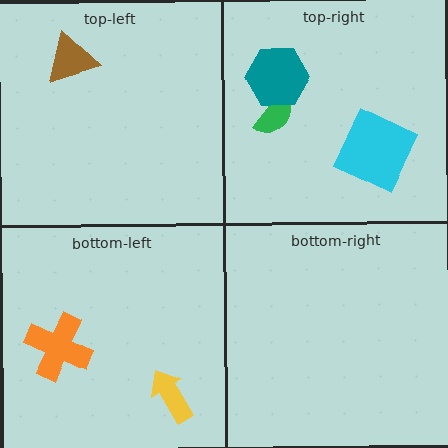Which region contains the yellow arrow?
The bottom-left region.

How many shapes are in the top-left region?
1.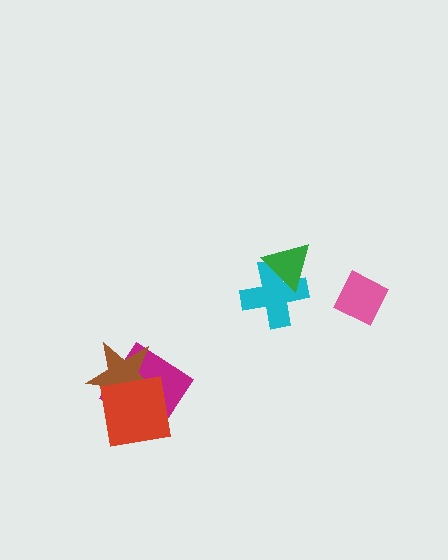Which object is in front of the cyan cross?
The green triangle is in front of the cyan cross.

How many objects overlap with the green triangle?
1 object overlaps with the green triangle.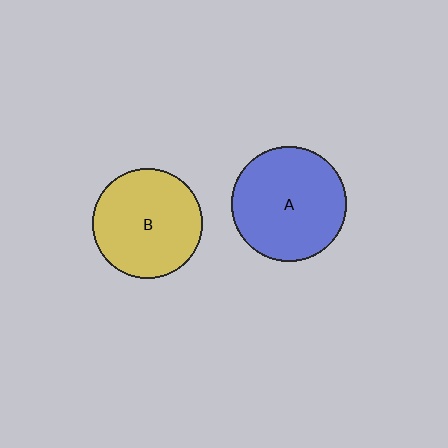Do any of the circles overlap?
No, none of the circles overlap.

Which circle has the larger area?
Circle A (blue).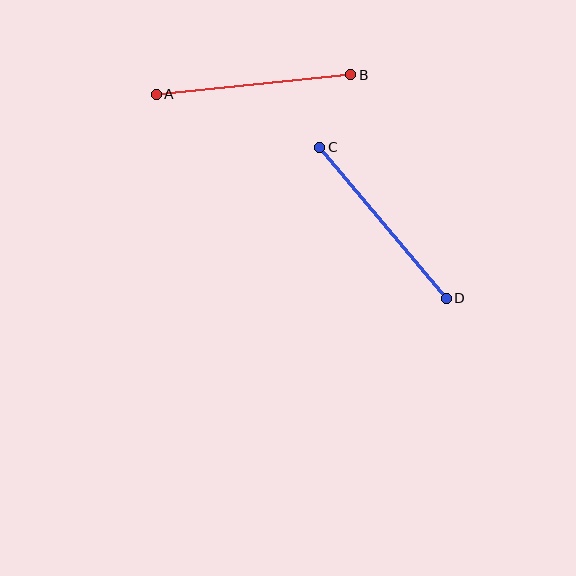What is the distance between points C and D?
The distance is approximately 197 pixels.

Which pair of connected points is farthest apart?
Points C and D are farthest apart.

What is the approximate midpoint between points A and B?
The midpoint is at approximately (254, 85) pixels.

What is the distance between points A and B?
The distance is approximately 195 pixels.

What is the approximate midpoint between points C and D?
The midpoint is at approximately (383, 223) pixels.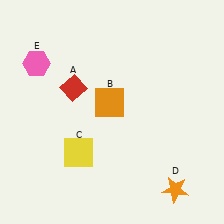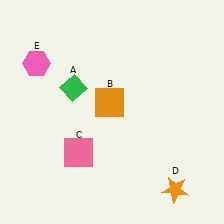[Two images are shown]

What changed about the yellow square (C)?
In Image 1, C is yellow. In Image 2, it changed to pink.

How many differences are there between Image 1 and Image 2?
There are 2 differences between the two images.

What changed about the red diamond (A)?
In Image 1, A is red. In Image 2, it changed to green.